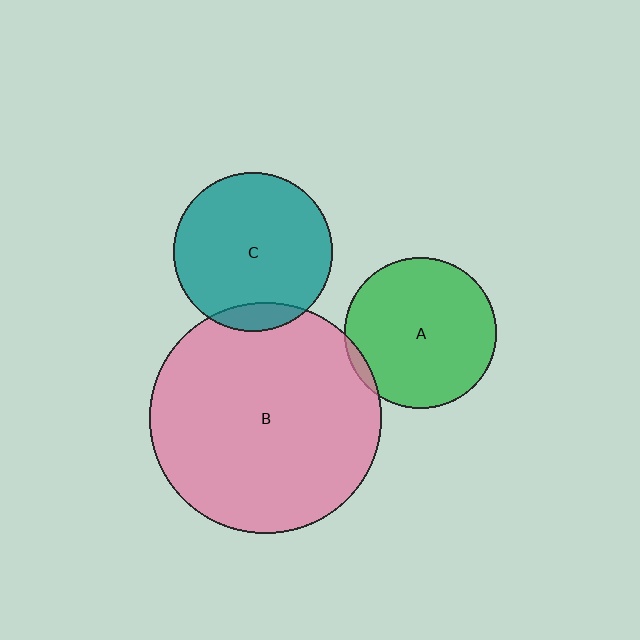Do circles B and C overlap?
Yes.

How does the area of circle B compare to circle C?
Approximately 2.1 times.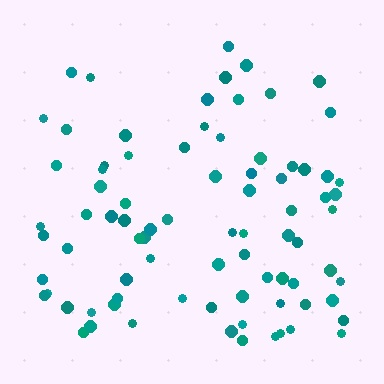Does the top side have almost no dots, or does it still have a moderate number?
Still a moderate number, just noticeably fewer than the bottom.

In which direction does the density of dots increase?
From top to bottom, with the bottom side densest.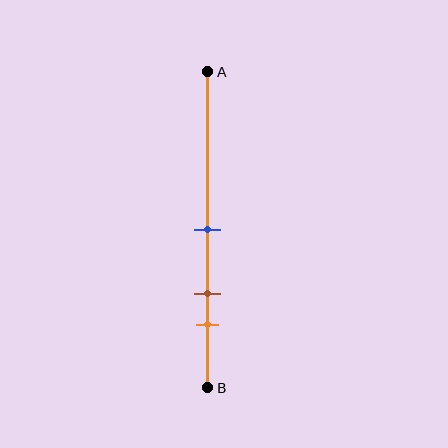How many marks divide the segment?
There are 3 marks dividing the segment.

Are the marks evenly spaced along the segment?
Yes, the marks are approximately evenly spaced.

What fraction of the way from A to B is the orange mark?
The orange mark is approximately 80% (0.8) of the way from A to B.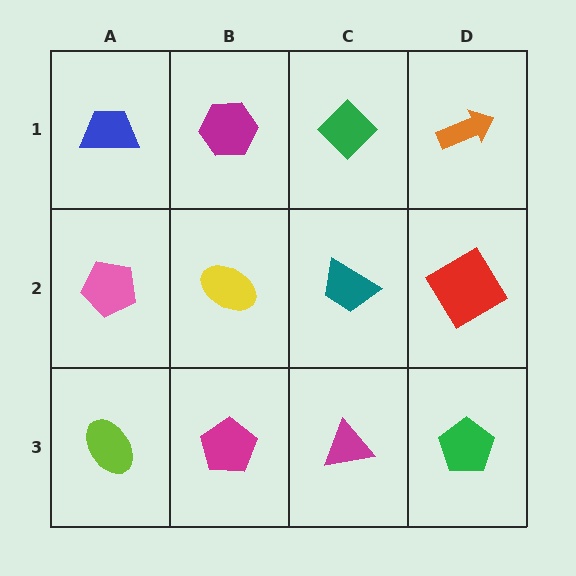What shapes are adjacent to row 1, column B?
A yellow ellipse (row 2, column B), a blue trapezoid (row 1, column A), a green diamond (row 1, column C).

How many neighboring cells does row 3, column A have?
2.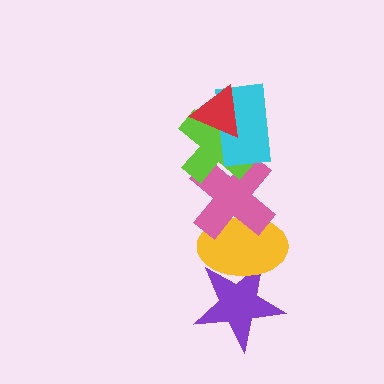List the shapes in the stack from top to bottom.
From top to bottom: the red triangle, the cyan rectangle, the lime cross, the pink cross, the yellow ellipse, the purple star.